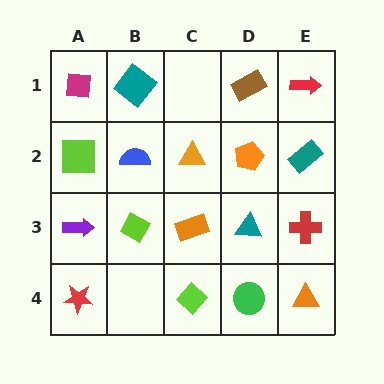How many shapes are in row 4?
4 shapes.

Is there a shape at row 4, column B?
No, that cell is empty.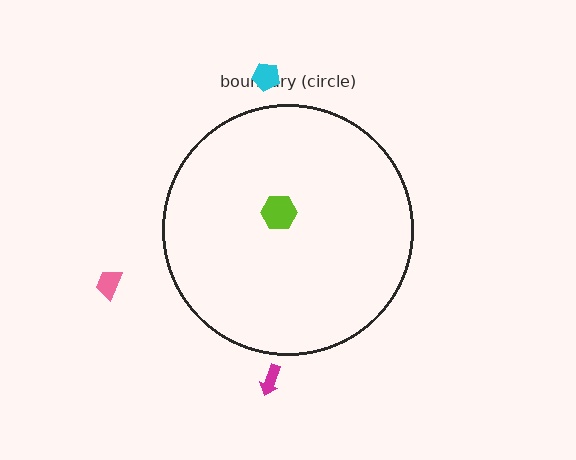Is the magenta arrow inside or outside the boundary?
Outside.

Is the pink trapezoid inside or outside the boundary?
Outside.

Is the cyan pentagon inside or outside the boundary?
Outside.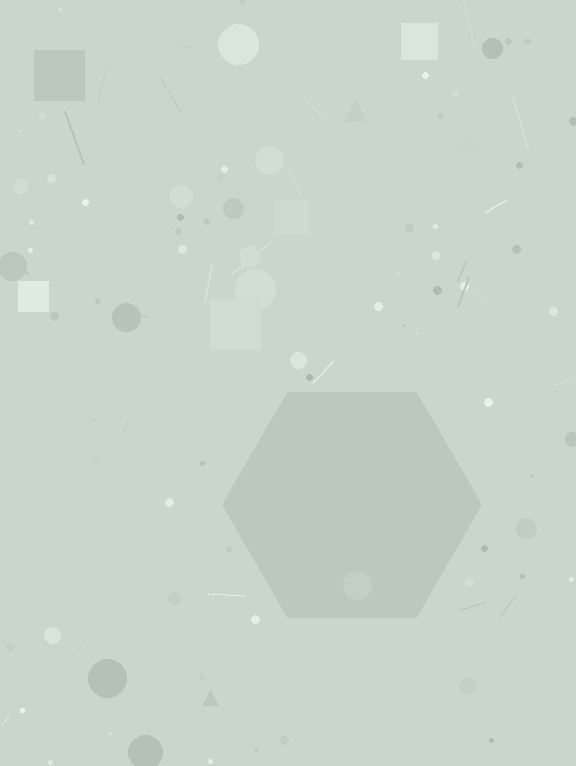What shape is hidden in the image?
A hexagon is hidden in the image.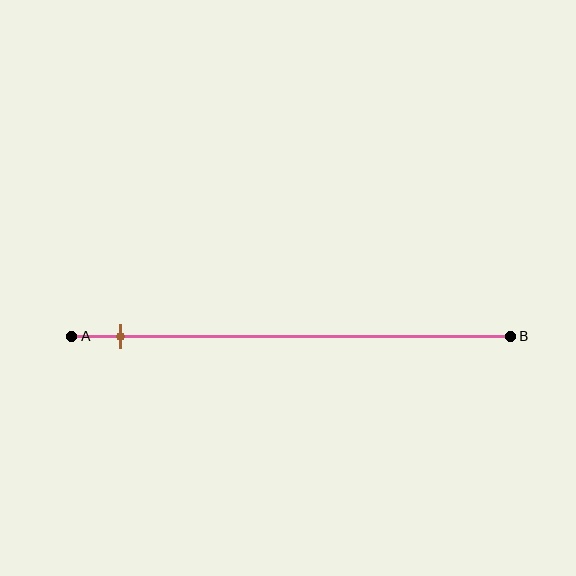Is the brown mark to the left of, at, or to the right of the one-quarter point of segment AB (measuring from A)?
The brown mark is to the left of the one-quarter point of segment AB.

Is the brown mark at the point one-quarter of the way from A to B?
No, the mark is at about 10% from A, not at the 25% one-quarter point.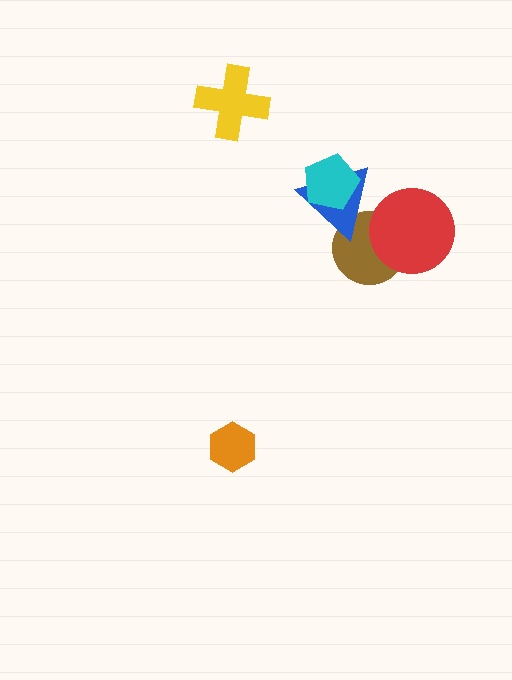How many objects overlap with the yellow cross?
0 objects overlap with the yellow cross.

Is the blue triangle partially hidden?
Yes, it is partially covered by another shape.